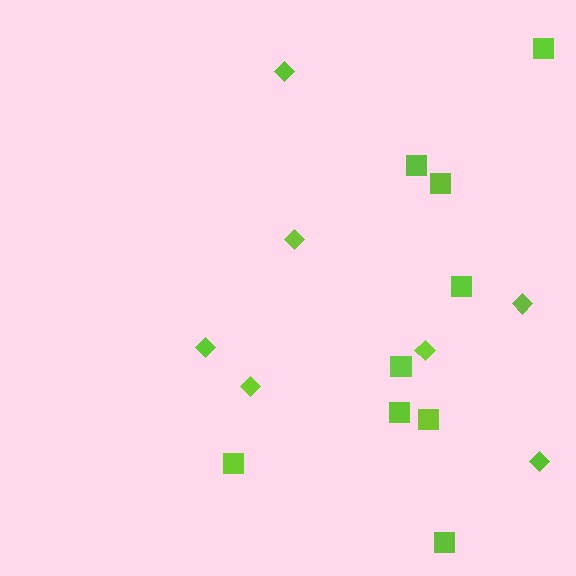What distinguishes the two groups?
There are 2 groups: one group of diamonds (7) and one group of squares (9).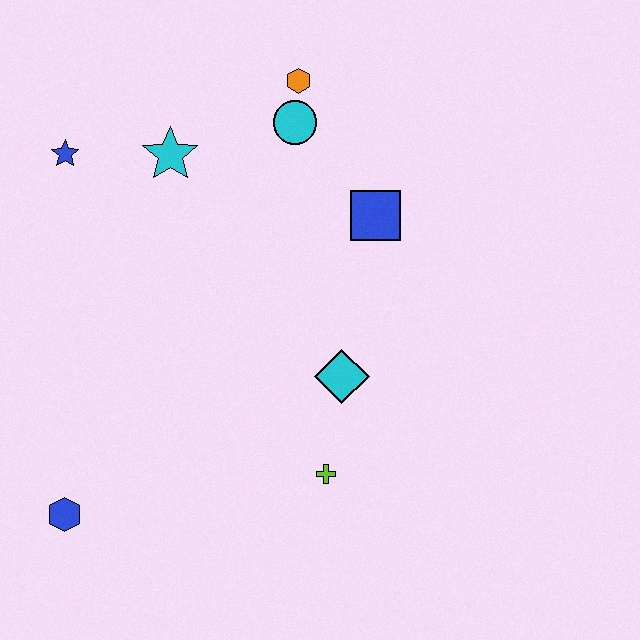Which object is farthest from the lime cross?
The blue star is farthest from the lime cross.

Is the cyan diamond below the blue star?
Yes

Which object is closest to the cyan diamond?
The lime cross is closest to the cyan diamond.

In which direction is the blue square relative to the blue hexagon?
The blue square is to the right of the blue hexagon.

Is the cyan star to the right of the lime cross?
No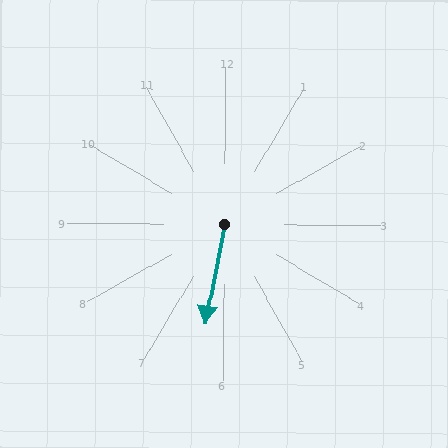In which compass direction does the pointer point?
South.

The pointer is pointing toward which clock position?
Roughly 6 o'clock.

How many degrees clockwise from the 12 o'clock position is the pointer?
Approximately 191 degrees.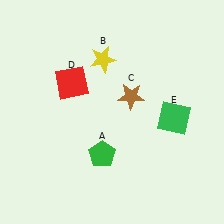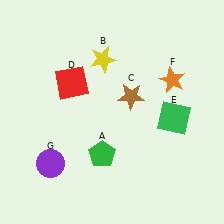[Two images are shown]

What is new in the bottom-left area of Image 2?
A purple circle (G) was added in the bottom-left area of Image 2.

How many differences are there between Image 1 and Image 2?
There are 2 differences between the two images.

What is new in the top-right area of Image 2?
An orange star (F) was added in the top-right area of Image 2.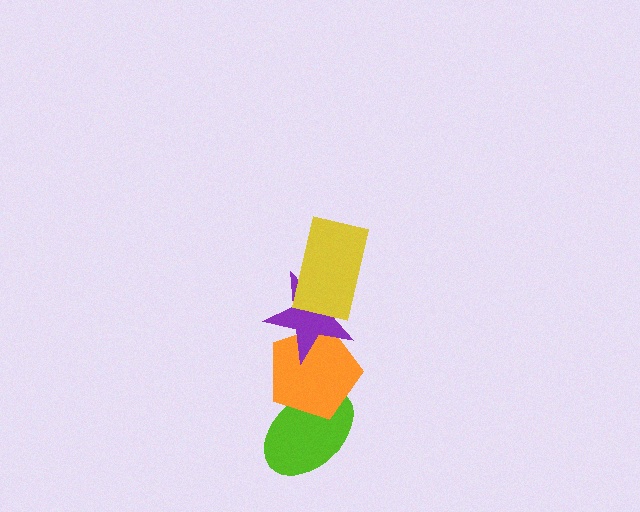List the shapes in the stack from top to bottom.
From top to bottom: the yellow rectangle, the purple star, the orange pentagon, the lime ellipse.